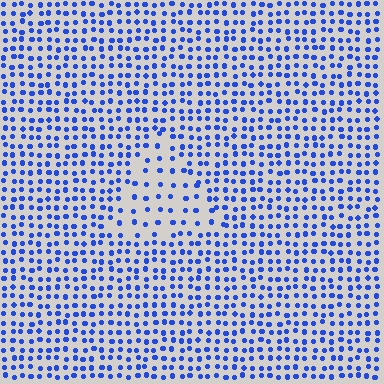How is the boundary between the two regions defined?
The boundary is defined by a change in element density (approximately 2.1x ratio). All elements are the same color, size, and shape.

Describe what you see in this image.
The image contains small blue elements arranged at two different densities. A triangle-shaped region is visible where the elements are less densely packed than the surrounding area.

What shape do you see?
I see a triangle.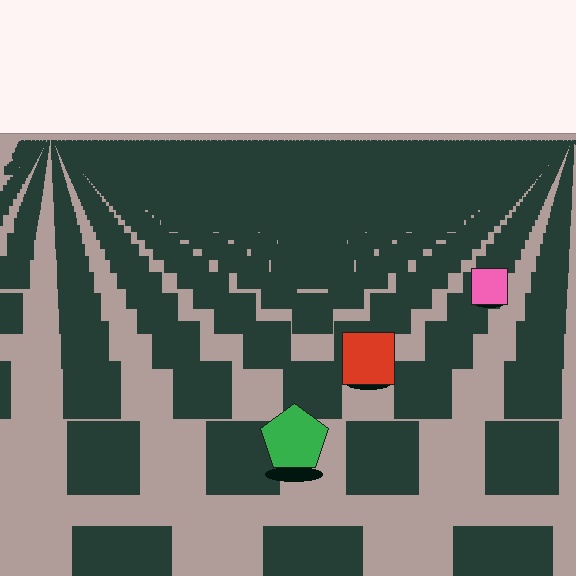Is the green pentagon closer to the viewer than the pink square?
Yes. The green pentagon is closer — you can tell from the texture gradient: the ground texture is coarser near it.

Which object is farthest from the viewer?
The pink square is farthest from the viewer. It appears smaller and the ground texture around it is denser.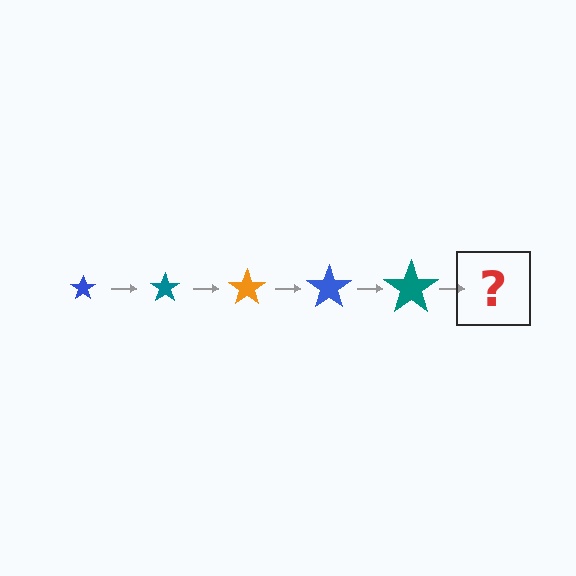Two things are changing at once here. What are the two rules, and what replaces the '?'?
The two rules are that the star grows larger each step and the color cycles through blue, teal, and orange. The '?' should be an orange star, larger than the previous one.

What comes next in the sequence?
The next element should be an orange star, larger than the previous one.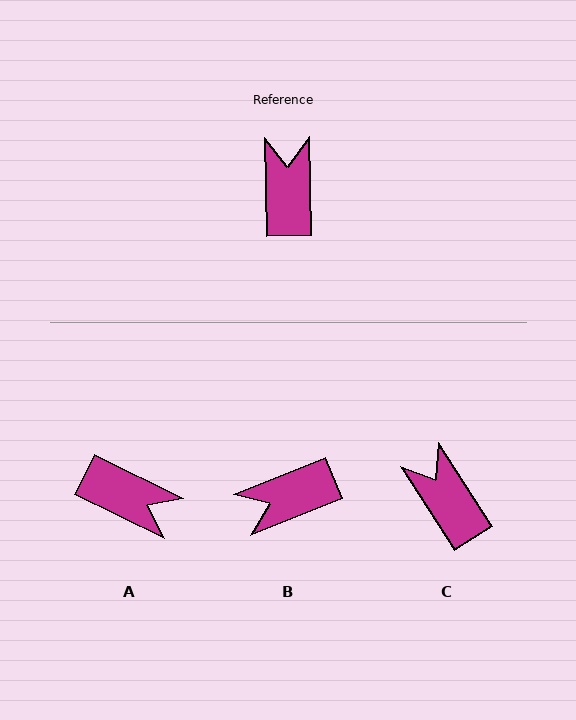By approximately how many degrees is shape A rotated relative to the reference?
Approximately 117 degrees clockwise.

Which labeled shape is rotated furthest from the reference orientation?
A, about 117 degrees away.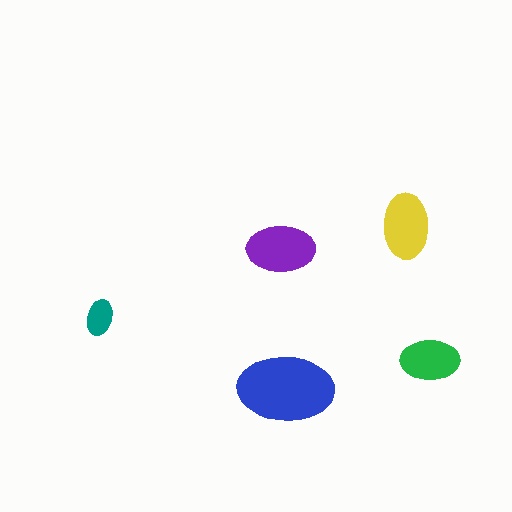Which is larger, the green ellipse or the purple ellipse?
The purple one.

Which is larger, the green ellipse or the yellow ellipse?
The yellow one.